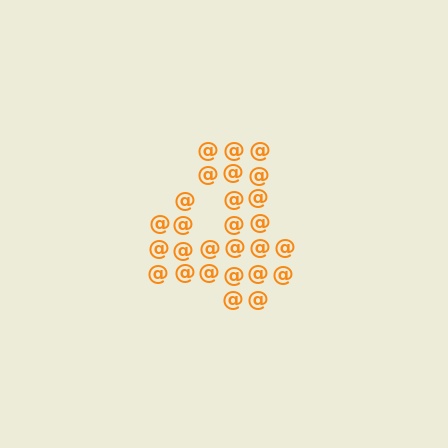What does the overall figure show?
The overall figure shows the digit 4.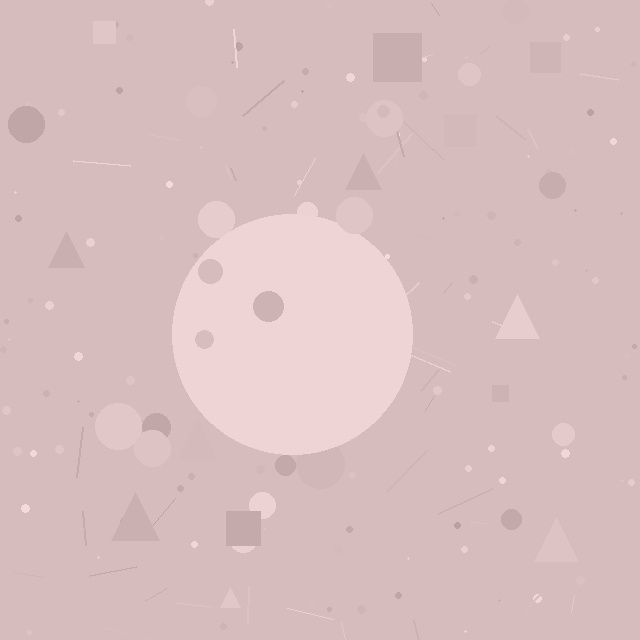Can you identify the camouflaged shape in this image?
The camouflaged shape is a circle.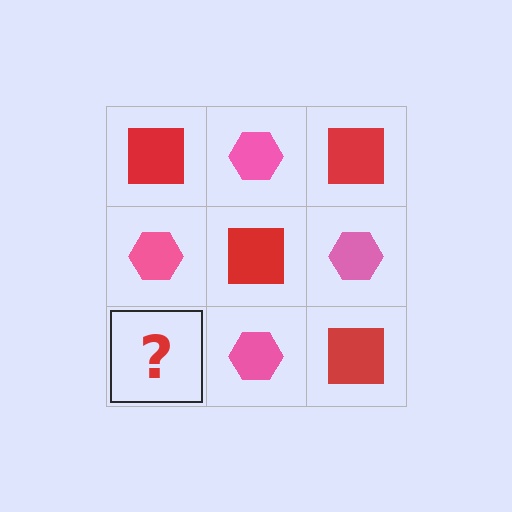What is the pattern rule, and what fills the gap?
The rule is that it alternates red square and pink hexagon in a checkerboard pattern. The gap should be filled with a red square.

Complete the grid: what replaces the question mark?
The question mark should be replaced with a red square.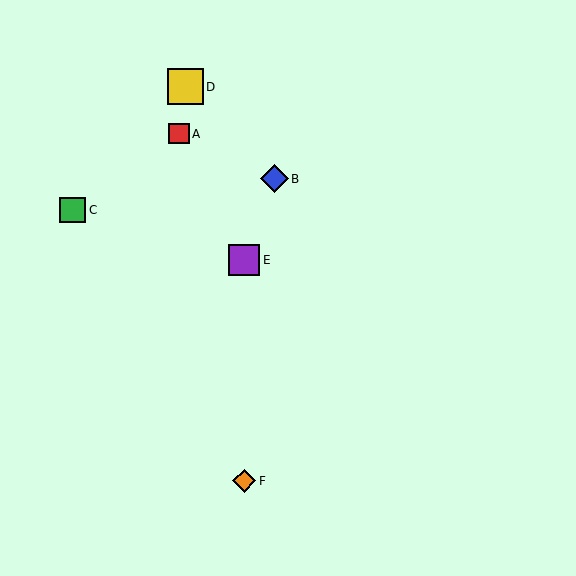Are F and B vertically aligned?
No, F is at x≈244 and B is at x≈274.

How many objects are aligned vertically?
2 objects (E, F) are aligned vertically.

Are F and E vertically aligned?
Yes, both are at x≈244.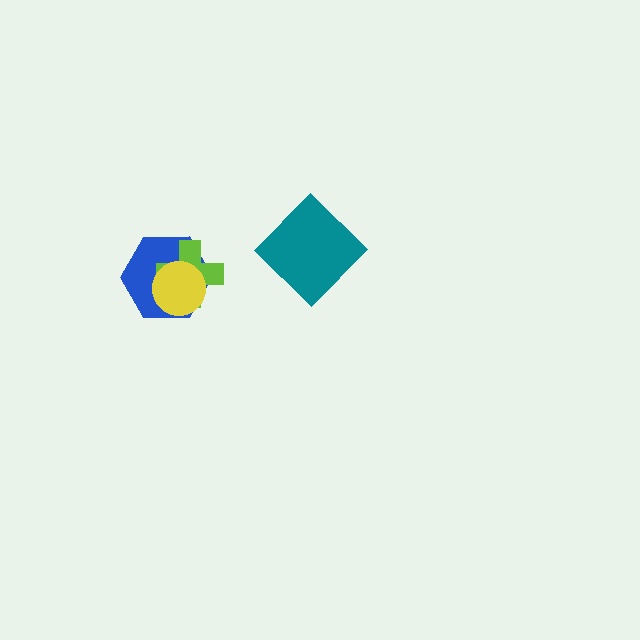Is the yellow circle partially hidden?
No, no other shape covers it.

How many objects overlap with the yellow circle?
2 objects overlap with the yellow circle.